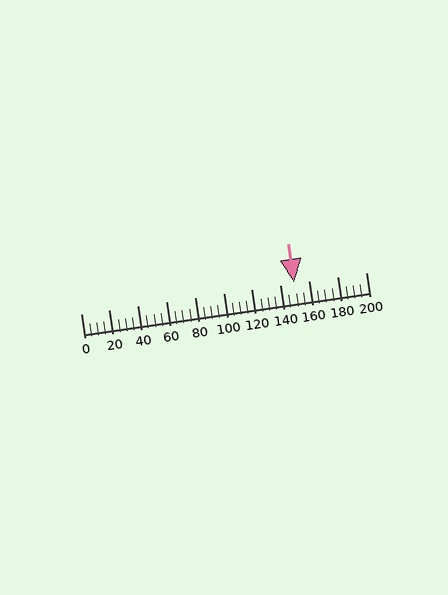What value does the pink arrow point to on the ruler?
The pink arrow points to approximately 150.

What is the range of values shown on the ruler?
The ruler shows values from 0 to 200.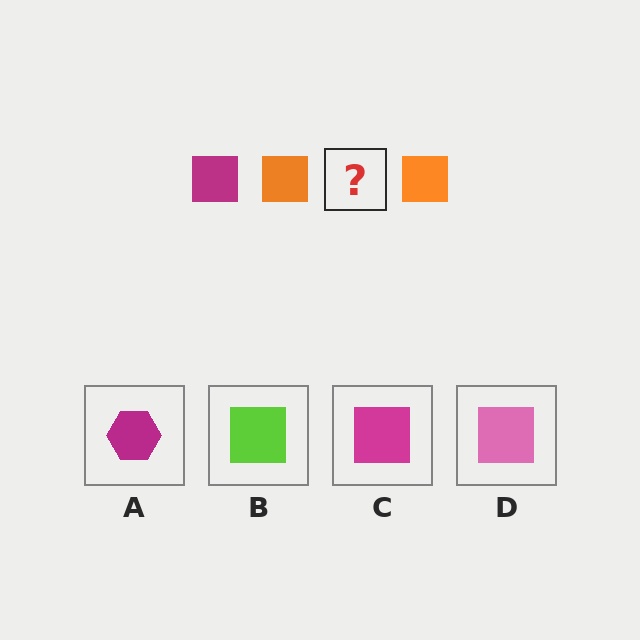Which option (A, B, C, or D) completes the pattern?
C.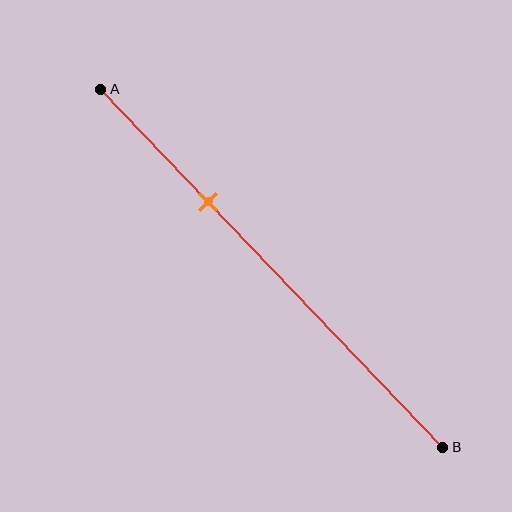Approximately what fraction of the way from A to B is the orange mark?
The orange mark is approximately 30% of the way from A to B.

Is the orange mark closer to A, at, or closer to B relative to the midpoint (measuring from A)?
The orange mark is closer to point A than the midpoint of segment AB.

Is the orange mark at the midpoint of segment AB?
No, the mark is at about 30% from A, not at the 50% midpoint.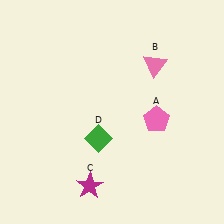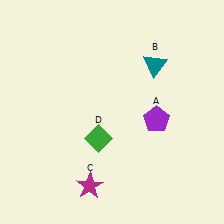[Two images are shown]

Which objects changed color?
A changed from pink to purple. B changed from pink to teal.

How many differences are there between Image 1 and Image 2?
There are 2 differences between the two images.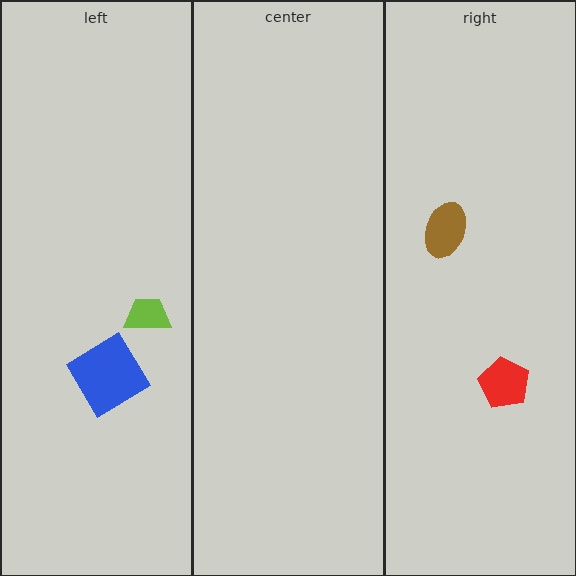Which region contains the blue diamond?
The left region.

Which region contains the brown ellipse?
The right region.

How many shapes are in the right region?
2.